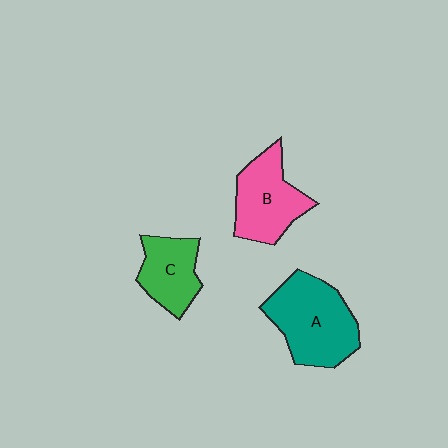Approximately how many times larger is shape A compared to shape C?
Approximately 1.6 times.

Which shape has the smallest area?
Shape C (green).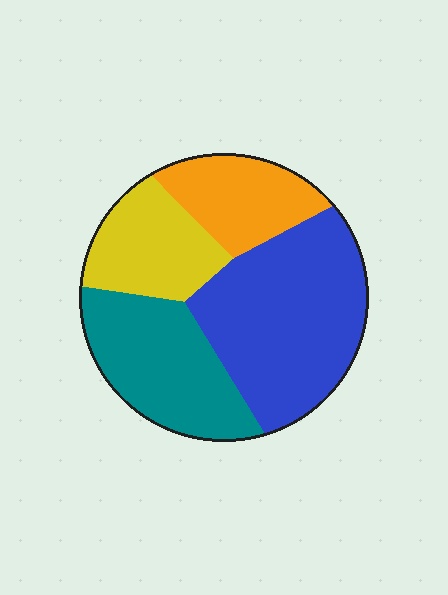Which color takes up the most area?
Blue, at roughly 40%.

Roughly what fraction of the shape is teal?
Teal covers roughly 25% of the shape.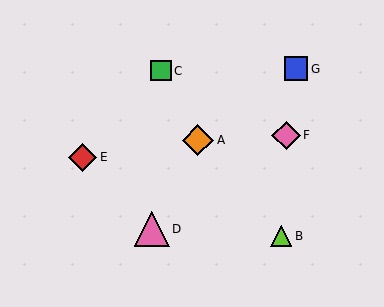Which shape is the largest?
The pink triangle (labeled D) is the largest.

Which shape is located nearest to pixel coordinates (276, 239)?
The lime triangle (labeled B) at (281, 236) is nearest to that location.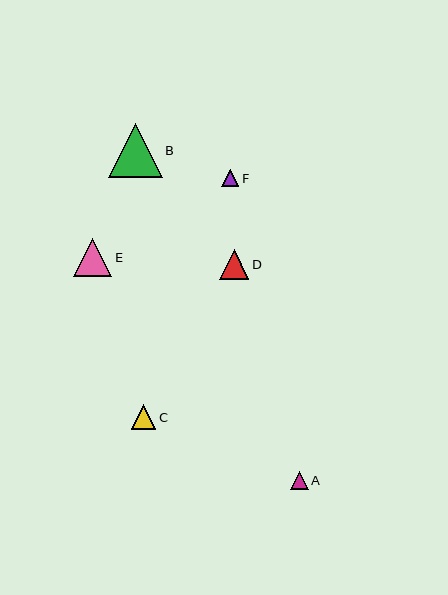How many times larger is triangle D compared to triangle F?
Triangle D is approximately 1.7 times the size of triangle F.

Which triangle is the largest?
Triangle B is the largest with a size of approximately 54 pixels.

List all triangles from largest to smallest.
From largest to smallest: B, E, D, C, F, A.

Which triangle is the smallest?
Triangle A is the smallest with a size of approximately 17 pixels.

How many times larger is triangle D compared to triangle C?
Triangle D is approximately 1.2 times the size of triangle C.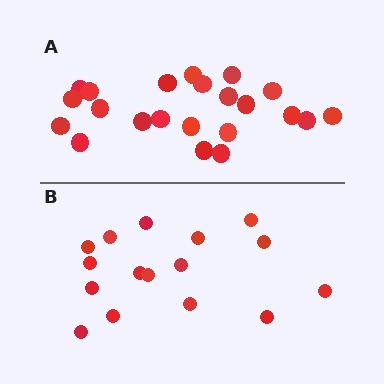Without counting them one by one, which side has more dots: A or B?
Region A (the top region) has more dots.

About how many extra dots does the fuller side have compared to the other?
Region A has about 6 more dots than region B.